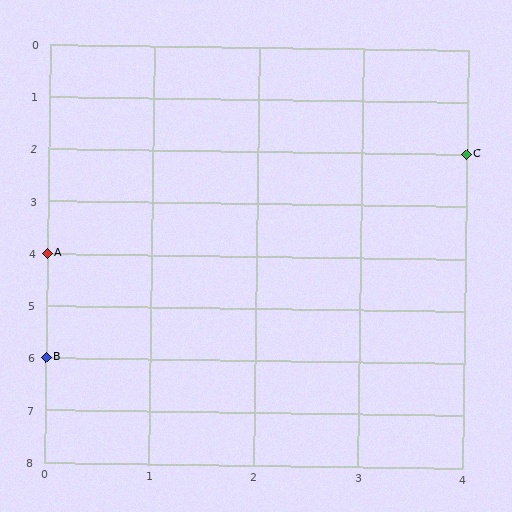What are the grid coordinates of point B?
Point B is at grid coordinates (0, 6).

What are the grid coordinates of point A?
Point A is at grid coordinates (0, 4).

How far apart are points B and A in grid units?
Points B and A are 2 rows apart.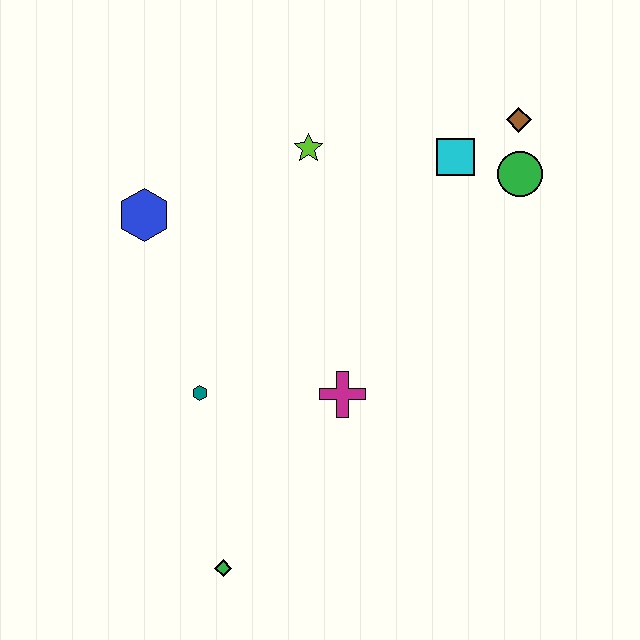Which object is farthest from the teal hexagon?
The brown diamond is farthest from the teal hexagon.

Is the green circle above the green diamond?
Yes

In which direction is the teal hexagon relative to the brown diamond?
The teal hexagon is to the left of the brown diamond.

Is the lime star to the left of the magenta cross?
Yes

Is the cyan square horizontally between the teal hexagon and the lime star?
No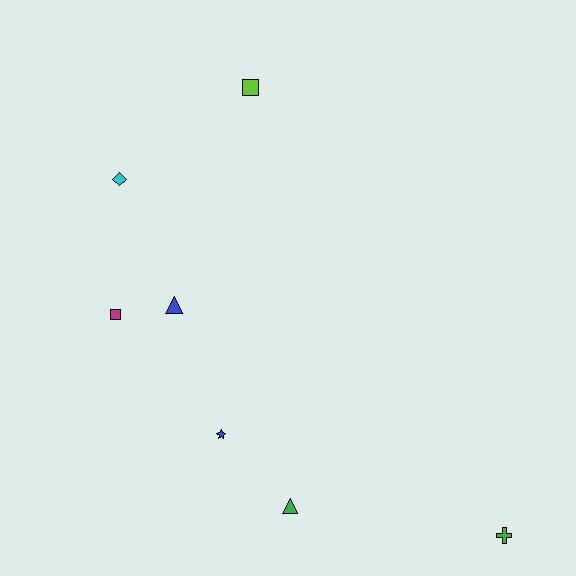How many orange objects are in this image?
There are no orange objects.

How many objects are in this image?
There are 7 objects.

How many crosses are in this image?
There is 1 cross.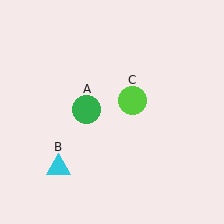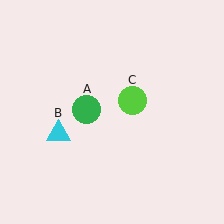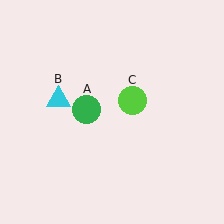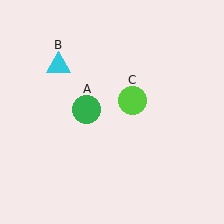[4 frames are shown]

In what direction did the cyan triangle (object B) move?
The cyan triangle (object B) moved up.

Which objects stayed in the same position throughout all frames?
Green circle (object A) and lime circle (object C) remained stationary.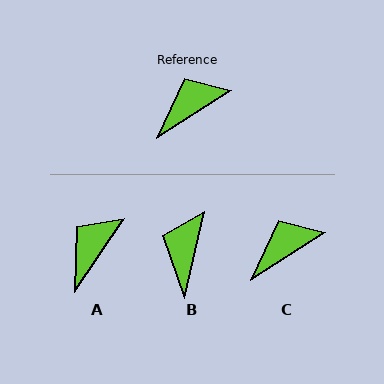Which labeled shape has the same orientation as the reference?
C.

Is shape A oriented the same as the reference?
No, it is off by about 23 degrees.